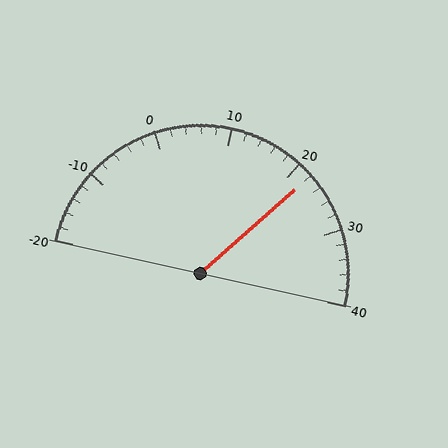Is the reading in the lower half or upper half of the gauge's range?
The reading is in the upper half of the range (-20 to 40).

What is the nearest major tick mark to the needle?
The nearest major tick mark is 20.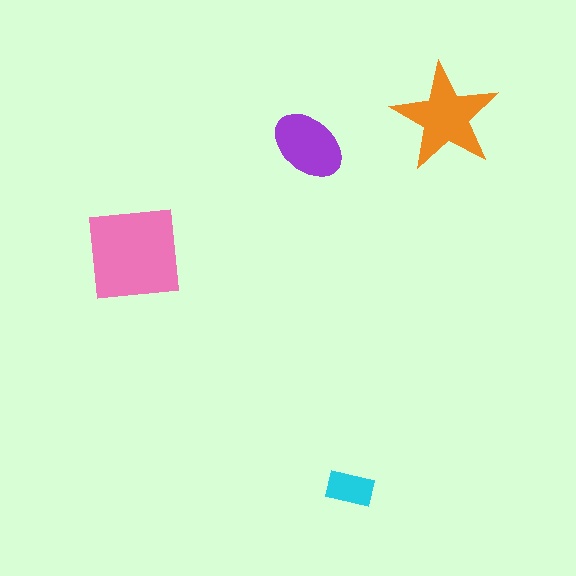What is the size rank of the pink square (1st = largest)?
1st.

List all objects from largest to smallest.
The pink square, the orange star, the purple ellipse, the cyan rectangle.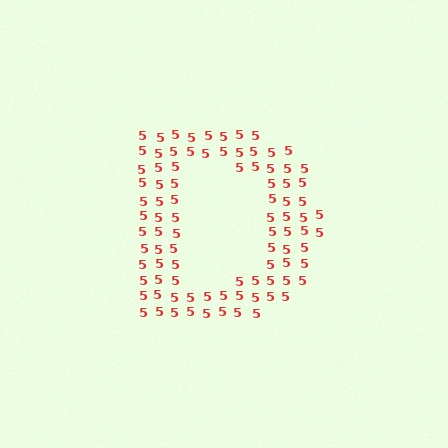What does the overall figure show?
The overall figure shows the letter D.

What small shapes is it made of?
It is made of small digit 5's.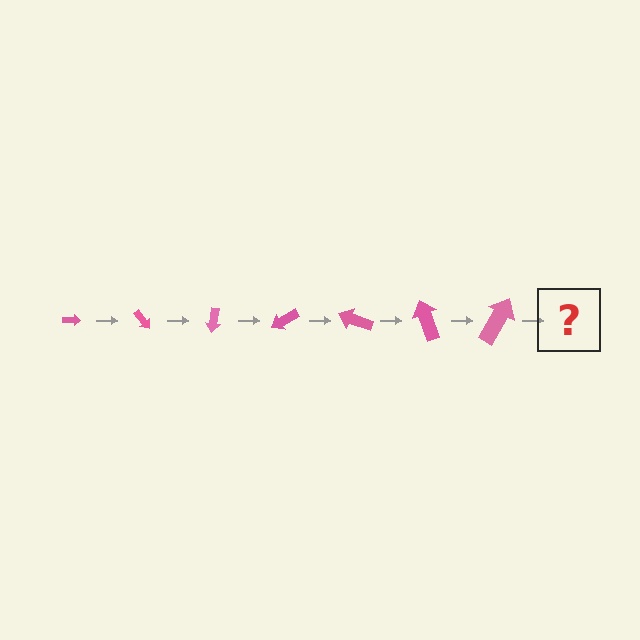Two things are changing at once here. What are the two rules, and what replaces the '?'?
The two rules are that the arrow grows larger each step and it rotates 50 degrees each step. The '?' should be an arrow, larger than the previous one and rotated 350 degrees from the start.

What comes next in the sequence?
The next element should be an arrow, larger than the previous one and rotated 350 degrees from the start.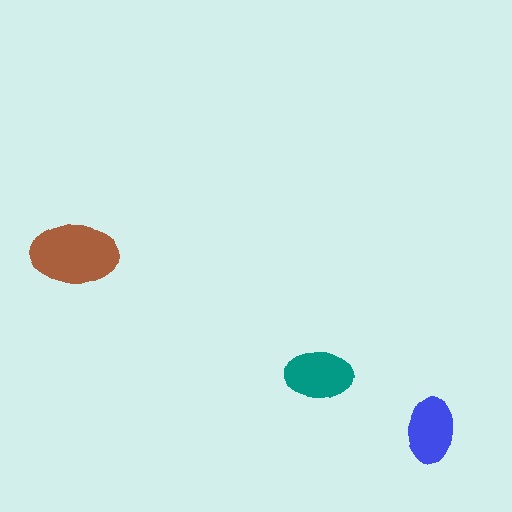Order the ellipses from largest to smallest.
the brown one, the teal one, the blue one.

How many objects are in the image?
There are 3 objects in the image.